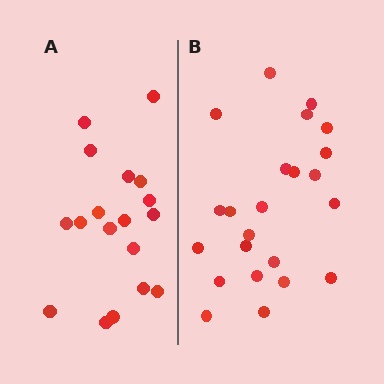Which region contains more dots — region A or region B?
Region B (the right region) has more dots.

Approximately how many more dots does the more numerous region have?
Region B has about 5 more dots than region A.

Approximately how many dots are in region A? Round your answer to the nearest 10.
About 20 dots. (The exact count is 18, which rounds to 20.)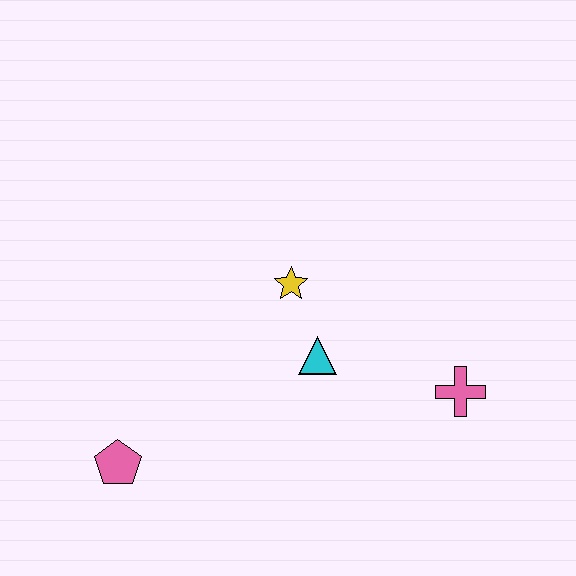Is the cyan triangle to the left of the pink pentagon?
No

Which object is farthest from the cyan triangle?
The pink pentagon is farthest from the cyan triangle.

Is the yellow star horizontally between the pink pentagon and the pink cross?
Yes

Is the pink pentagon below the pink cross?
Yes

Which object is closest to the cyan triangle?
The yellow star is closest to the cyan triangle.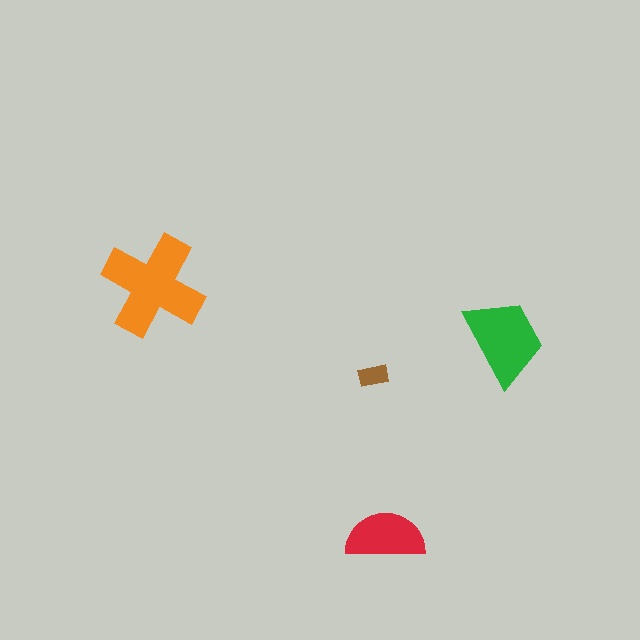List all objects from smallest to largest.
The brown rectangle, the red semicircle, the green trapezoid, the orange cross.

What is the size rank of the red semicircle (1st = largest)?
3rd.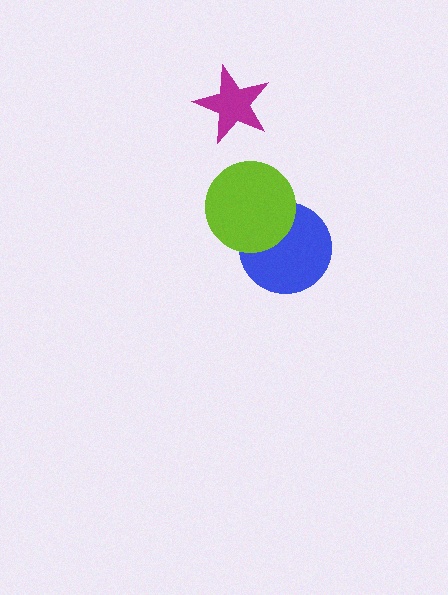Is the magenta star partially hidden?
No, no other shape covers it.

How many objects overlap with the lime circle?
1 object overlaps with the lime circle.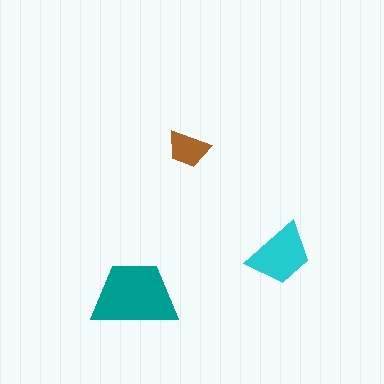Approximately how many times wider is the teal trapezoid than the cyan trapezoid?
About 1.5 times wider.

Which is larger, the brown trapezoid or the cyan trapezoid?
The cyan one.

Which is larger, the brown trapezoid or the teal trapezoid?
The teal one.